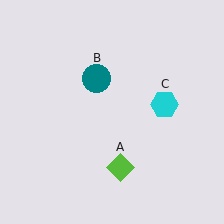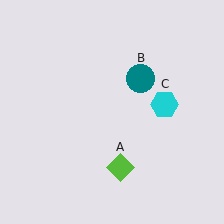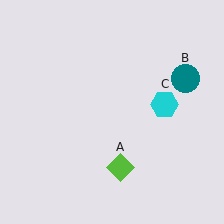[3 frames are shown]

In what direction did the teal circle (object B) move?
The teal circle (object B) moved right.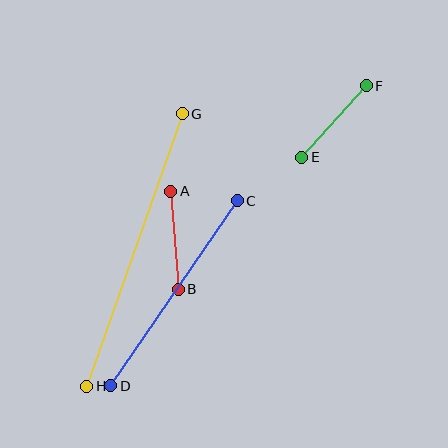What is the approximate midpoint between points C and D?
The midpoint is at approximately (174, 293) pixels.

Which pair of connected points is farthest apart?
Points G and H are farthest apart.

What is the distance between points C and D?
The distance is approximately 224 pixels.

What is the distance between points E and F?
The distance is approximately 96 pixels.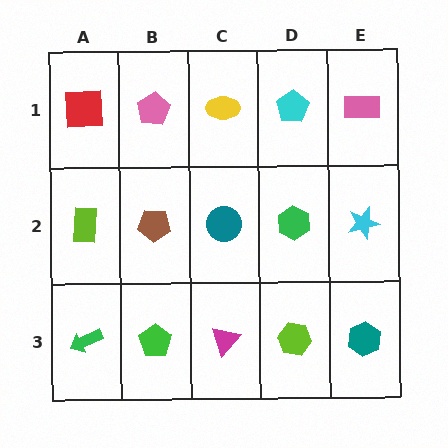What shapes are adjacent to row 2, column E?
A pink rectangle (row 1, column E), a teal hexagon (row 3, column E), a green hexagon (row 2, column D).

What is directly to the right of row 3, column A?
A green pentagon.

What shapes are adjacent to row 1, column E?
A cyan star (row 2, column E), a cyan pentagon (row 1, column D).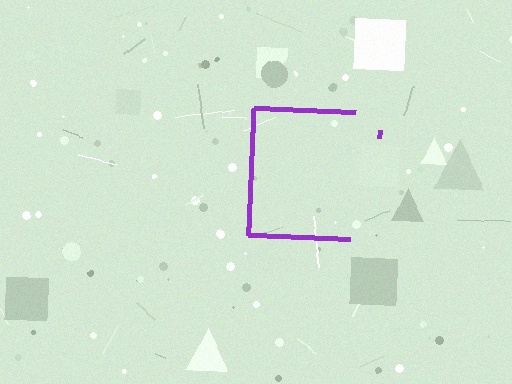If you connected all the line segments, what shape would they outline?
They would outline a square.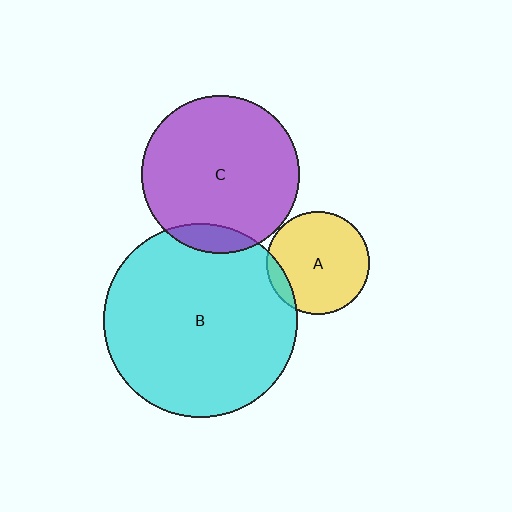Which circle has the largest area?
Circle B (cyan).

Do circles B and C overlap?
Yes.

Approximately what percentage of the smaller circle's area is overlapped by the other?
Approximately 10%.